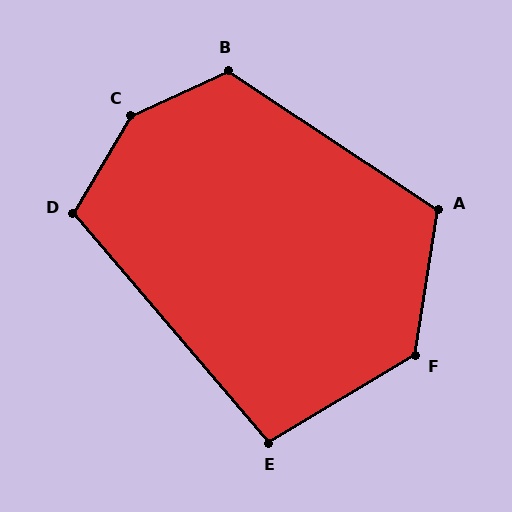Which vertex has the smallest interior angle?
E, at approximately 99 degrees.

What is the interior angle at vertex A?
Approximately 115 degrees (obtuse).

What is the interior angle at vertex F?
Approximately 130 degrees (obtuse).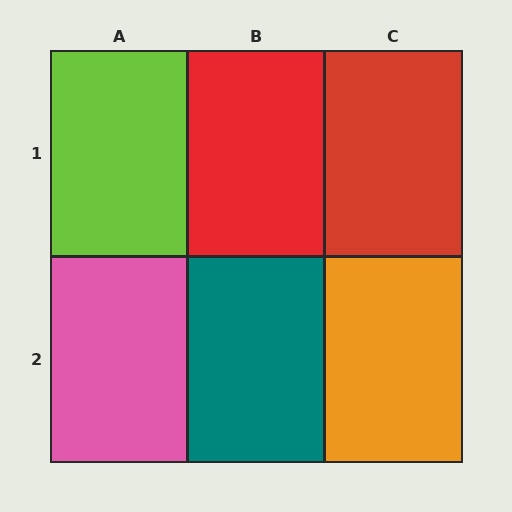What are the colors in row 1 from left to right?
Lime, red, red.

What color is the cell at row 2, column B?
Teal.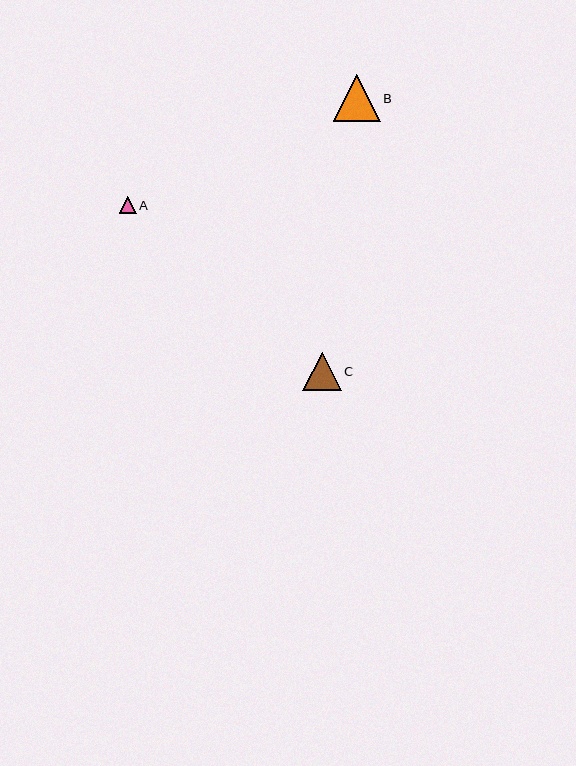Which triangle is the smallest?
Triangle A is the smallest with a size of approximately 17 pixels.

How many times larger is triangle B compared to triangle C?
Triangle B is approximately 1.2 times the size of triangle C.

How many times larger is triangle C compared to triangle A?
Triangle C is approximately 2.3 times the size of triangle A.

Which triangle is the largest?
Triangle B is the largest with a size of approximately 47 pixels.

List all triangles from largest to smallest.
From largest to smallest: B, C, A.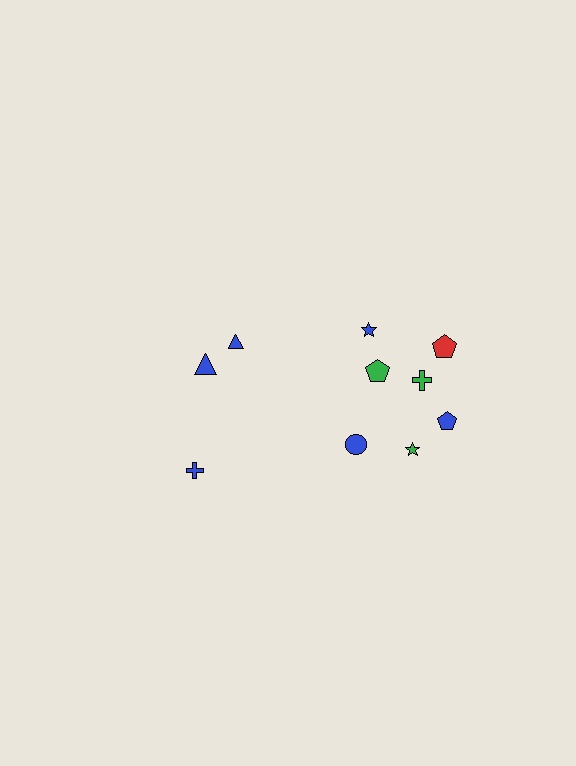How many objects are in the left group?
There are 3 objects.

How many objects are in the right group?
There are 7 objects.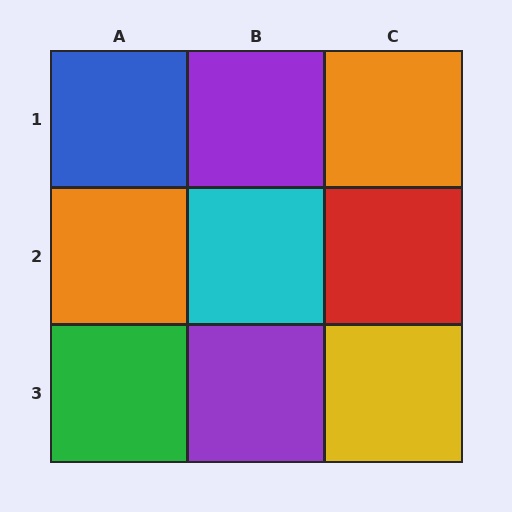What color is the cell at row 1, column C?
Orange.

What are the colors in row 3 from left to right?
Green, purple, yellow.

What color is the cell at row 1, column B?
Purple.